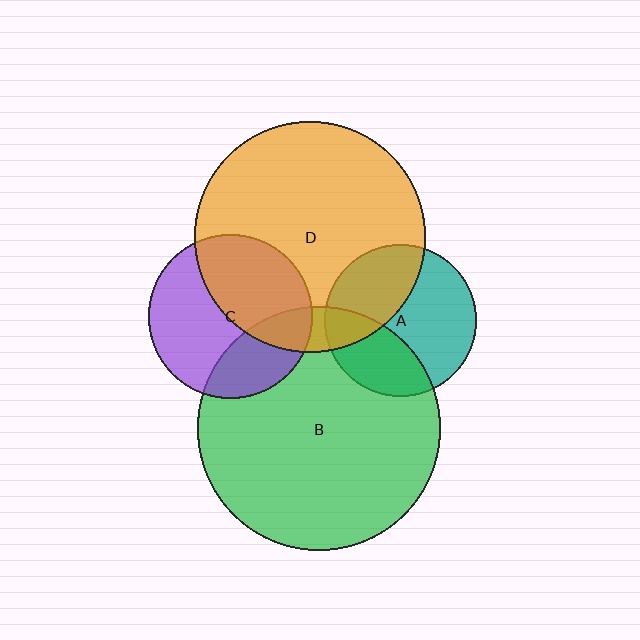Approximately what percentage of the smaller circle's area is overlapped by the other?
Approximately 10%.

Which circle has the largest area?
Circle B (green).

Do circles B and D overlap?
Yes.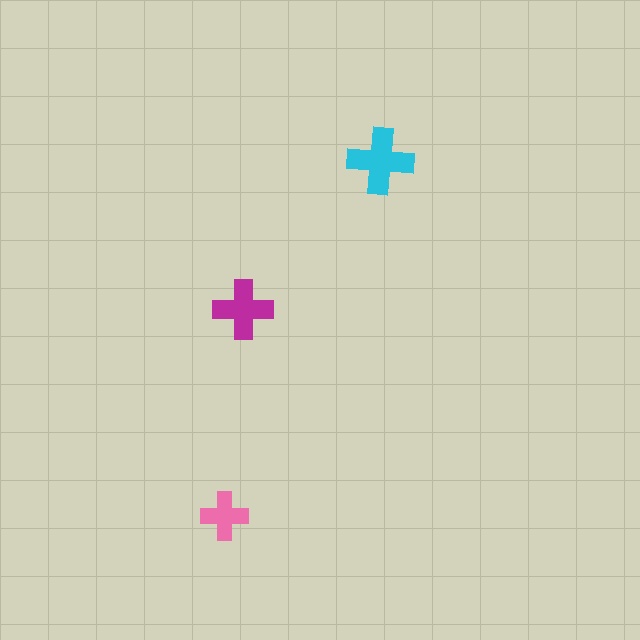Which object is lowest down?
The pink cross is bottommost.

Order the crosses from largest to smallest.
the cyan one, the magenta one, the pink one.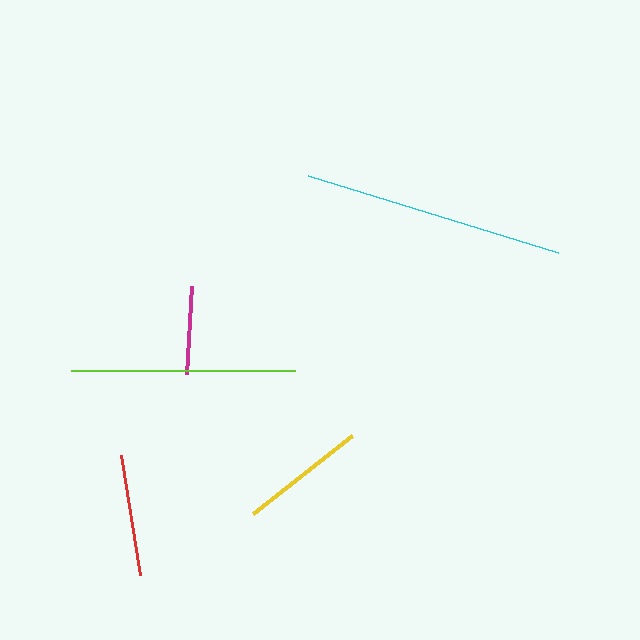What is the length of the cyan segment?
The cyan segment is approximately 261 pixels long.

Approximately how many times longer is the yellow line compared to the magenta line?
The yellow line is approximately 1.4 times the length of the magenta line.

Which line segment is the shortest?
The magenta line is the shortest at approximately 88 pixels.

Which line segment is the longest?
The cyan line is the longest at approximately 261 pixels.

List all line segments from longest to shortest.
From longest to shortest: cyan, lime, yellow, red, magenta.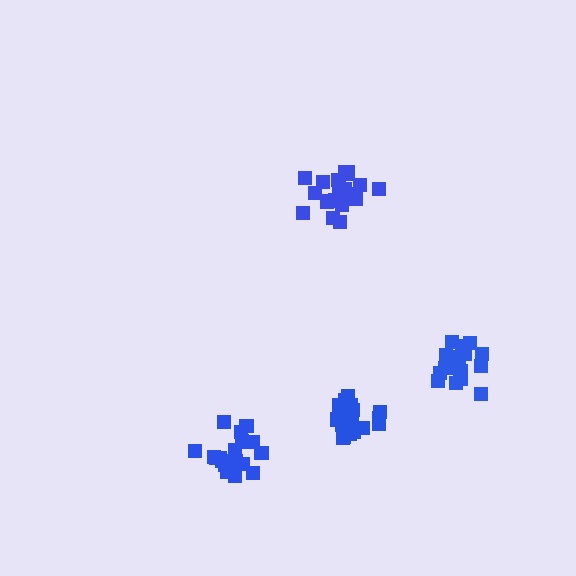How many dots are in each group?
Group 1: 20 dots, Group 2: 19 dots, Group 3: 19 dots, Group 4: 21 dots (79 total).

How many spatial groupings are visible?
There are 4 spatial groupings.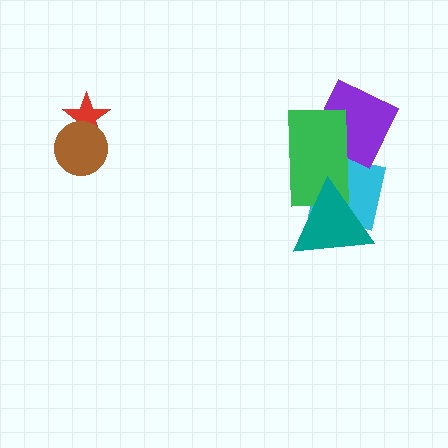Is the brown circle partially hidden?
No, no other shape covers it.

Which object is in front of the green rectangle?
The teal triangle is in front of the green rectangle.